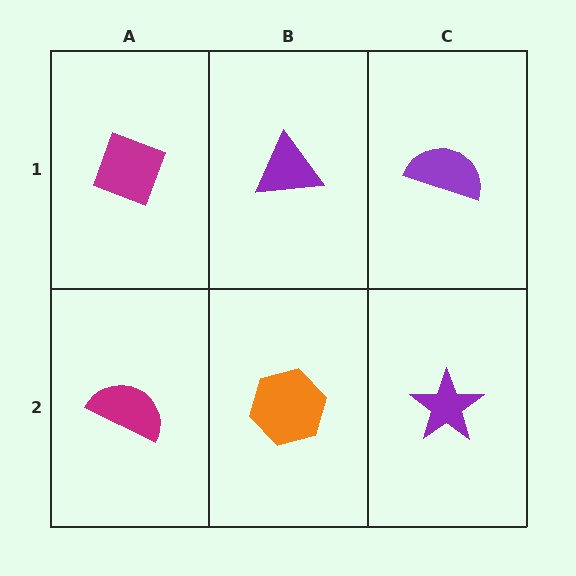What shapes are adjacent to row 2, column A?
A magenta diamond (row 1, column A), an orange hexagon (row 2, column B).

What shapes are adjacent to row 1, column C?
A purple star (row 2, column C), a purple triangle (row 1, column B).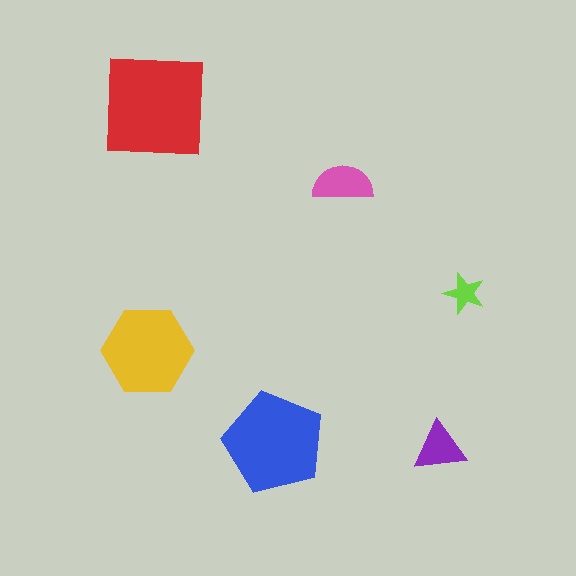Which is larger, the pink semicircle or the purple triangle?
The pink semicircle.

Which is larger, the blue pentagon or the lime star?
The blue pentagon.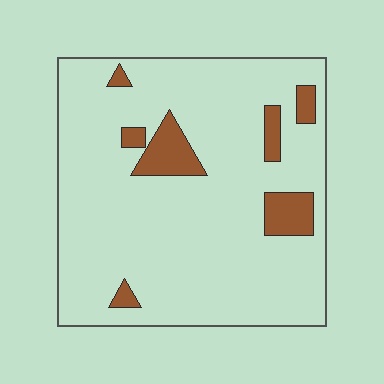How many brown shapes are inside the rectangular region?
7.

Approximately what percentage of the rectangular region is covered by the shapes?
Approximately 10%.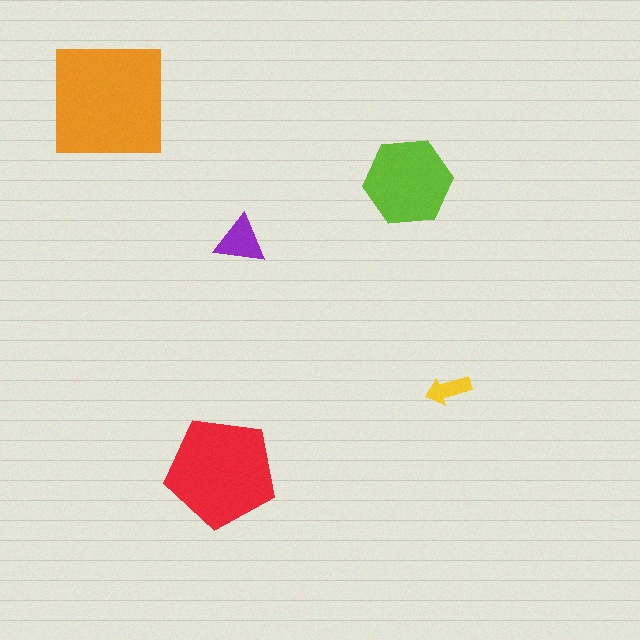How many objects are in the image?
There are 5 objects in the image.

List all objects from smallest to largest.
The yellow arrow, the purple triangle, the lime hexagon, the red pentagon, the orange square.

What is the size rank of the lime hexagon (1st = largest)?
3rd.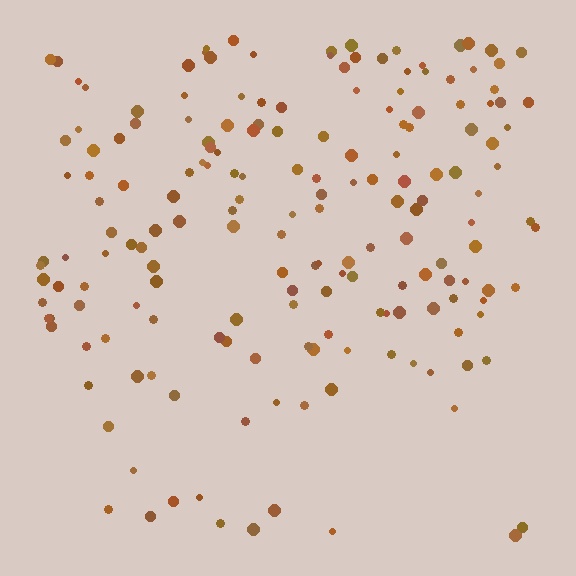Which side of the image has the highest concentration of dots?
The top.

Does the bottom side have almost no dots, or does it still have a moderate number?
Still a moderate number, just noticeably fewer than the top.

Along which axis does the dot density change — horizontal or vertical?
Vertical.